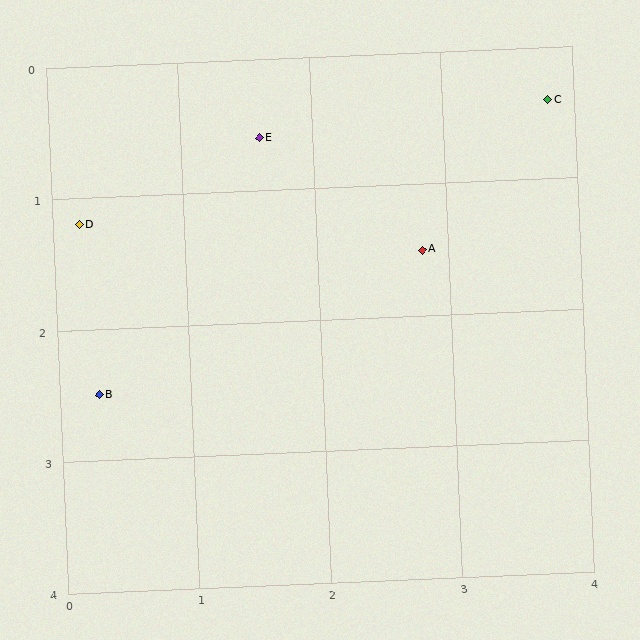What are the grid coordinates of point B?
Point B is at approximately (0.3, 2.5).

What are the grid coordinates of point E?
Point E is at approximately (1.6, 0.6).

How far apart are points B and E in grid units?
Points B and E are about 2.3 grid units apart.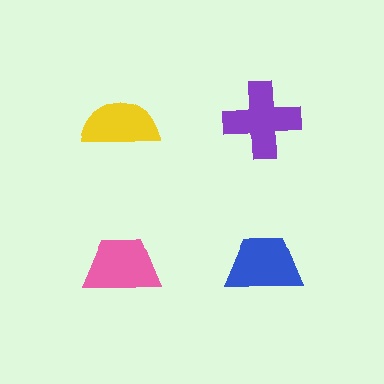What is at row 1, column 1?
A yellow semicircle.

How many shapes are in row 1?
2 shapes.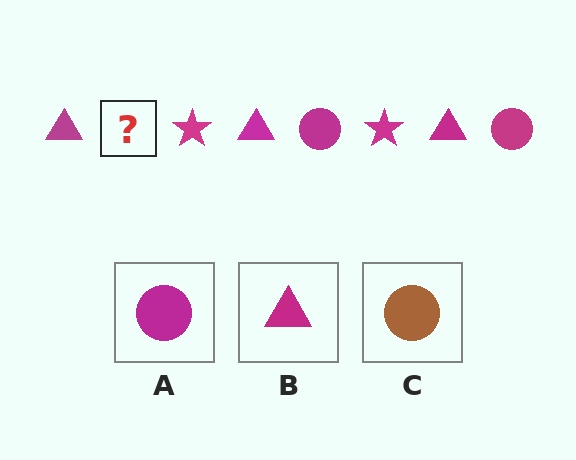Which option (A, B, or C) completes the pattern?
A.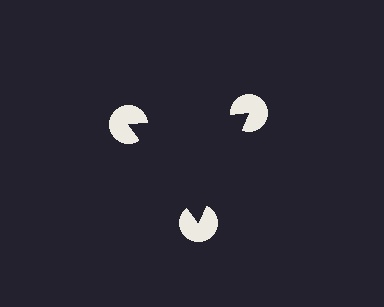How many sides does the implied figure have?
3 sides.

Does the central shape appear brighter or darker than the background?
It typically appears slightly darker than the background, even though no actual brightness change is drawn.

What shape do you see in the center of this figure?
An illusory triangle — its edges are inferred from the aligned wedge cuts in the pac-man discs, not physically drawn.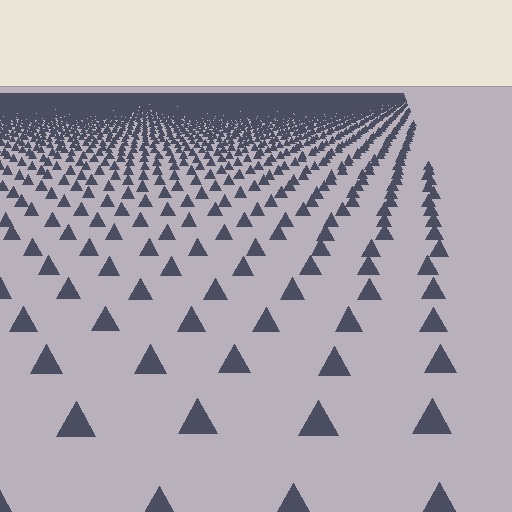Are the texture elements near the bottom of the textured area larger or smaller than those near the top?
Larger. Near the bottom, elements are closer to the viewer and appear at a bigger on-screen size.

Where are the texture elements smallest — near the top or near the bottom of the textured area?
Near the top.